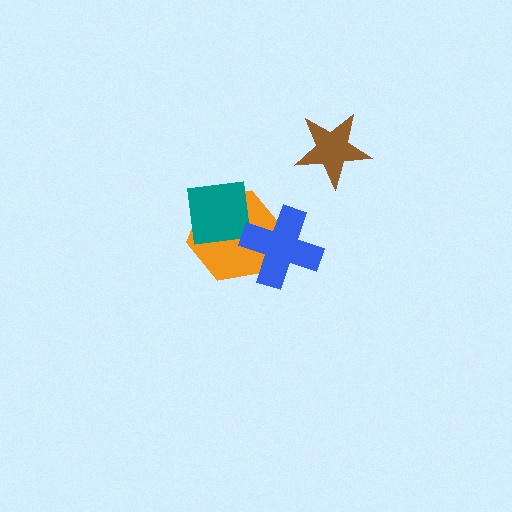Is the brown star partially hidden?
No, no other shape covers it.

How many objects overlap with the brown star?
0 objects overlap with the brown star.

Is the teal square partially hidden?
Yes, it is partially covered by another shape.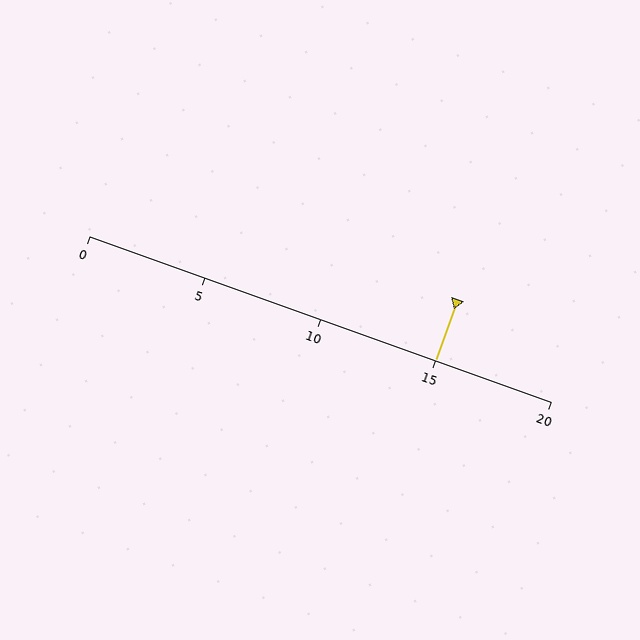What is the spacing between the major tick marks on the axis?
The major ticks are spaced 5 apart.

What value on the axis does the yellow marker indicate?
The marker indicates approximately 15.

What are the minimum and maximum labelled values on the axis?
The axis runs from 0 to 20.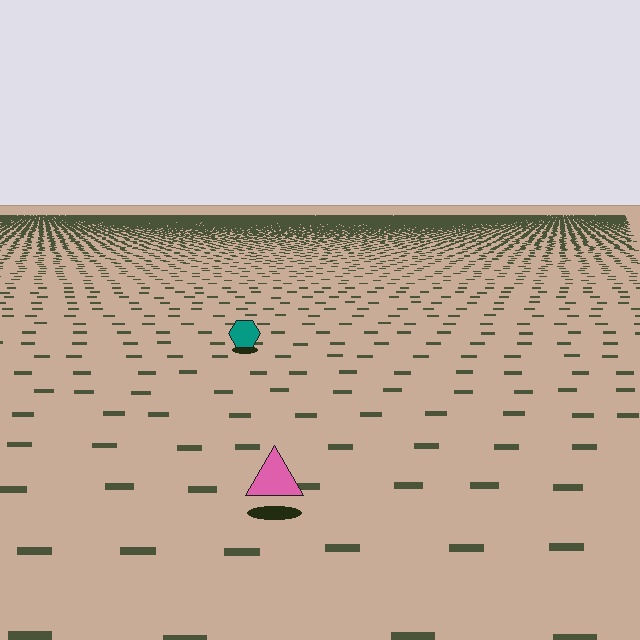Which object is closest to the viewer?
The pink triangle is closest. The texture marks near it are larger and more spread out.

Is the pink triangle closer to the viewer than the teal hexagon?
Yes. The pink triangle is closer — you can tell from the texture gradient: the ground texture is coarser near it.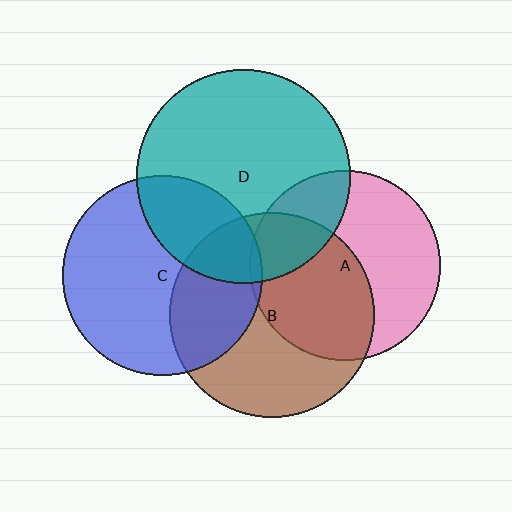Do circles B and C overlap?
Yes.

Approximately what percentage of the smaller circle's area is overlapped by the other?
Approximately 30%.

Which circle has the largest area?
Circle D (teal).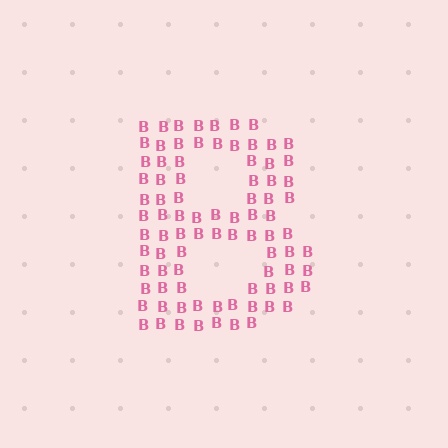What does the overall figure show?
The overall figure shows the letter B.